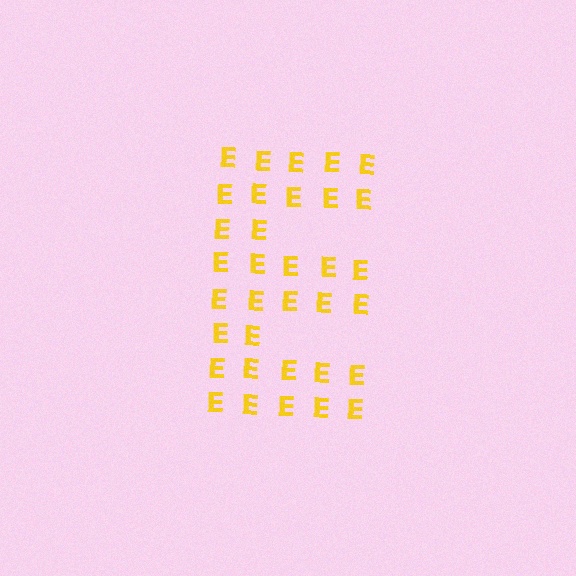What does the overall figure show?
The overall figure shows the letter E.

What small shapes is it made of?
It is made of small letter E's.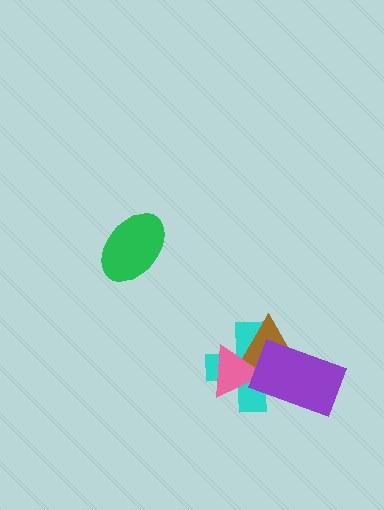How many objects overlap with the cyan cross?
3 objects overlap with the cyan cross.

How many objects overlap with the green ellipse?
0 objects overlap with the green ellipse.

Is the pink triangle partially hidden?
Yes, it is partially covered by another shape.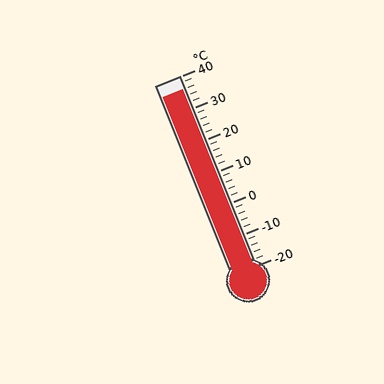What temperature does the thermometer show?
The thermometer shows approximately 36°C.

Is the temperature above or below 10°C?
The temperature is above 10°C.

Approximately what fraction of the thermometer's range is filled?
The thermometer is filled to approximately 95% of its range.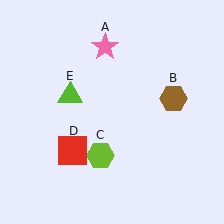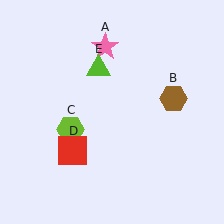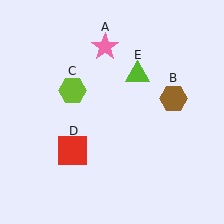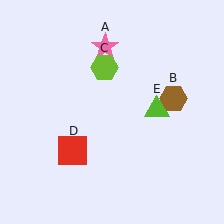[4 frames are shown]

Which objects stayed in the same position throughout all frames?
Pink star (object A) and brown hexagon (object B) and red square (object D) remained stationary.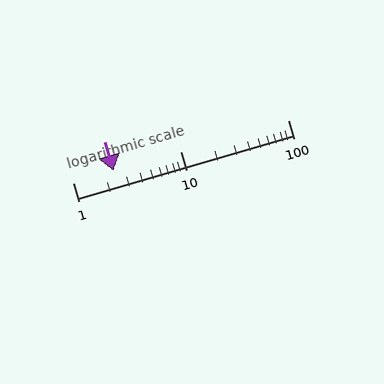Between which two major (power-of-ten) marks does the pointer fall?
The pointer is between 1 and 10.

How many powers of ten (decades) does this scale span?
The scale spans 2 decades, from 1 to 100.